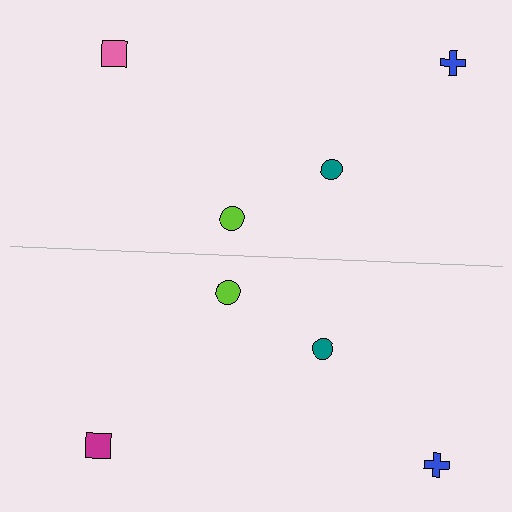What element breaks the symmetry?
The magenta square on the bottom side breaks the symmetry — its mirror counterpart is pink.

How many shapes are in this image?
There are 8 shapes in this image.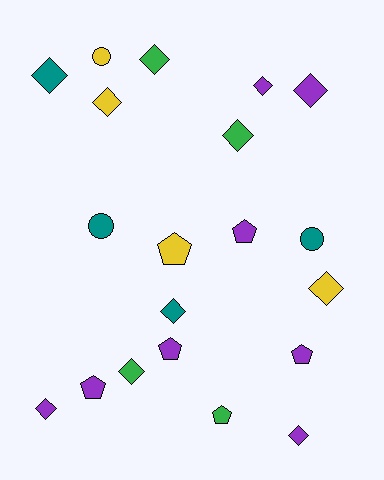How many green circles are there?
There are no green circles.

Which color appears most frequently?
Purple, with 8 objects.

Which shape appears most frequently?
Diamond, with 11 objects.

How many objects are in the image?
There are 20 objects.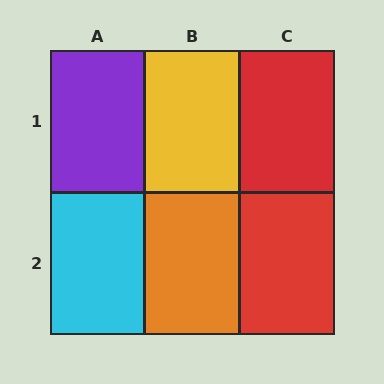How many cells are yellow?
1 cell is yellow.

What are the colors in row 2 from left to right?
Cyan, orange, red.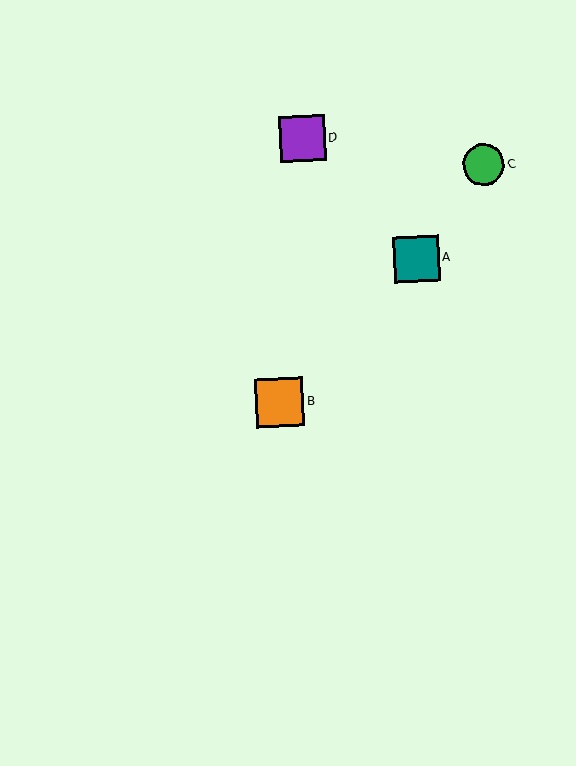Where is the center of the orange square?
The center of the orange square is at (279, 403).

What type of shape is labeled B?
Shape B is an orange square.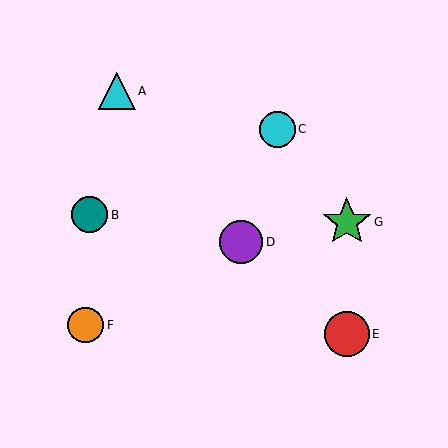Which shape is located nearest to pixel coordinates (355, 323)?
The red circle (labeled E) at (347, 334) is nearest to that location.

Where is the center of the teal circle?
The center of the teal circle is at (89, 215).